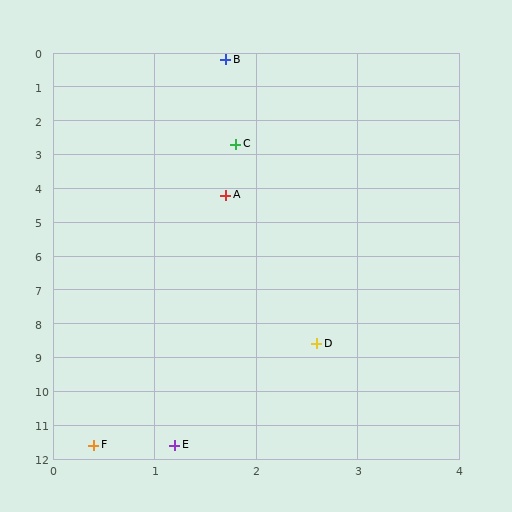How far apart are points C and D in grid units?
Points C and D are about 6.0 grid units apart.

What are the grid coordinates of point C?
Point C is at approximately (1.8, 2.7).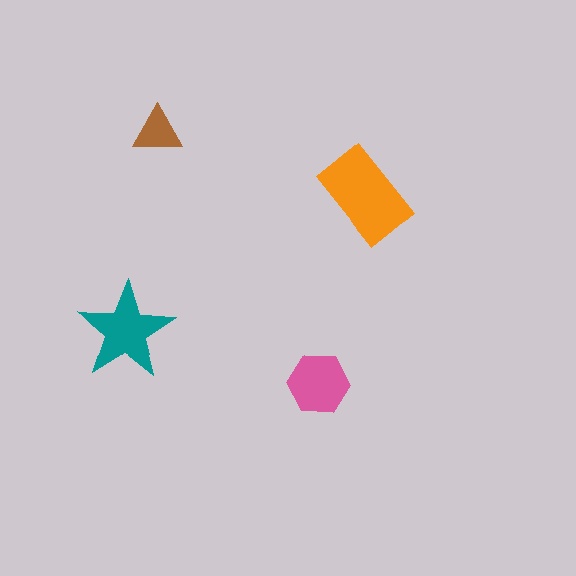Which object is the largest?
The orange rectangle.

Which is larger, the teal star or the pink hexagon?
The teal star.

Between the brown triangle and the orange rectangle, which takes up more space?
The orange rectangle.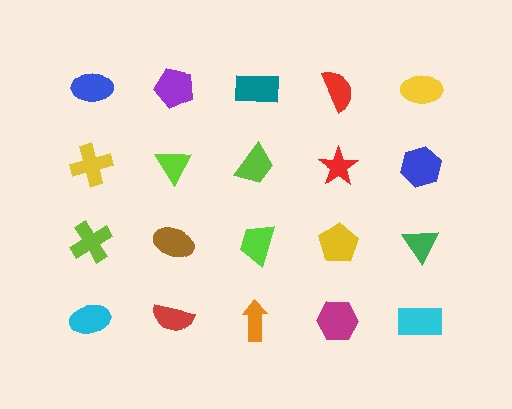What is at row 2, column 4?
A red star.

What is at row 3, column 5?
A green triangle.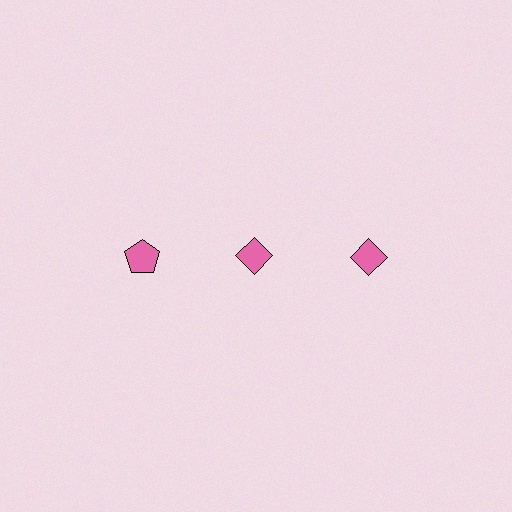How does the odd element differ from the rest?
It has a different shape: pentagon instead of diamond.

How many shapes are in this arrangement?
There are 3 shapes arranged in a grid pattern.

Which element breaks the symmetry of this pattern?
The pink pentagon in the top row, leftmost column breaks the symmetry. All other shapes are pink diamonds.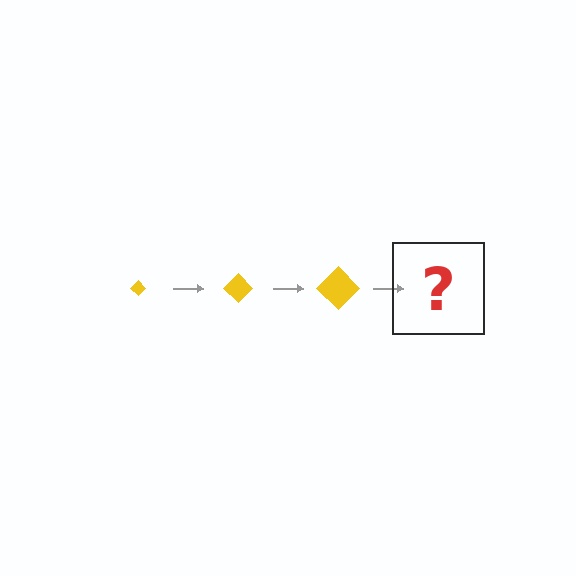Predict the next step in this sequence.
The next step is a yellow diamond, larger than the previous one.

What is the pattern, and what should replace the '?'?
The pattern is that the diamond gets progressively larger each step. The '?' should be a yellow diamond, larger than the previous one.